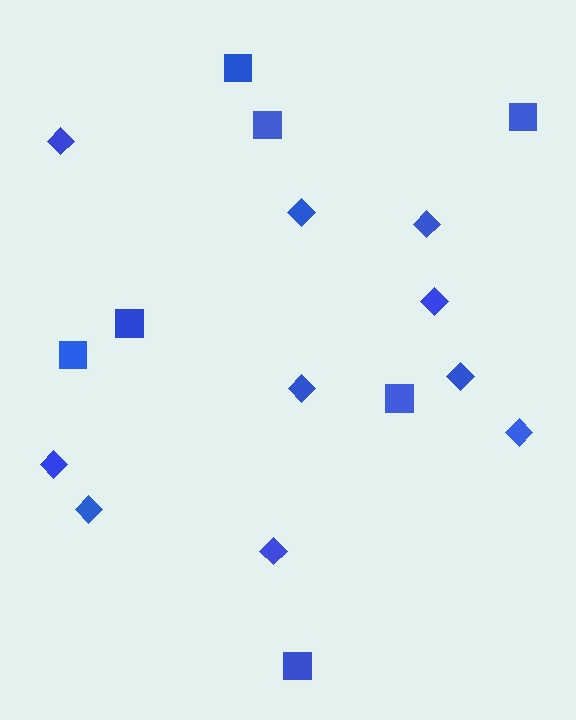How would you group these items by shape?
There are 2 groups: one group of squares (7) and one group of diamonds (10).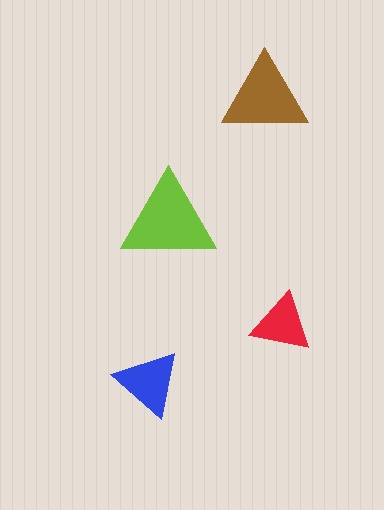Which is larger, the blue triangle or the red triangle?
The blue one.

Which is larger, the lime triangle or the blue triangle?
The lime one.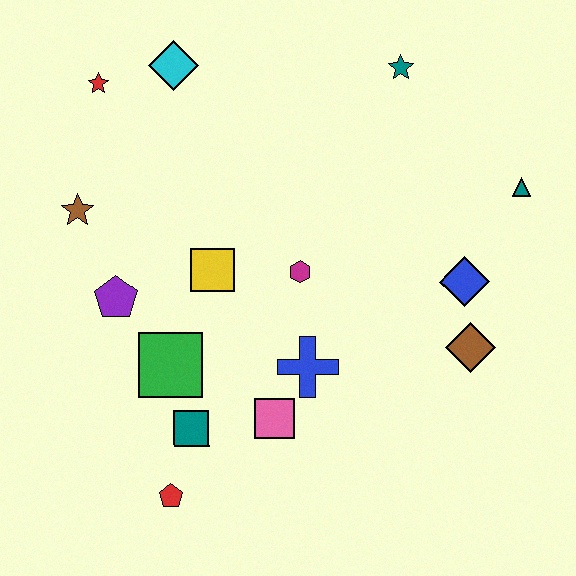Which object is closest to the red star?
The cyan diamond is closest to the red star.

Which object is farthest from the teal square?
The teal star is farthest from the teal square.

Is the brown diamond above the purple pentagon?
No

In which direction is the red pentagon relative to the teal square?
The red pentagon is below the teal square.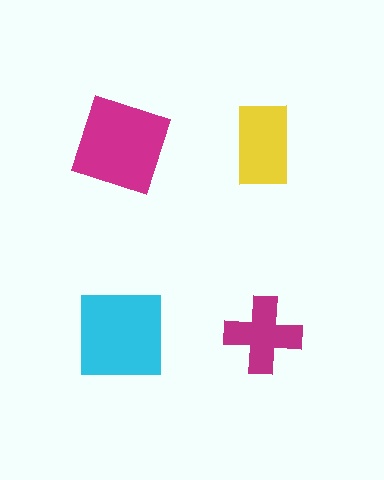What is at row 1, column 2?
A yellow rectangle.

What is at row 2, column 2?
A magenta cross.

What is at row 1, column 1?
A magenta square.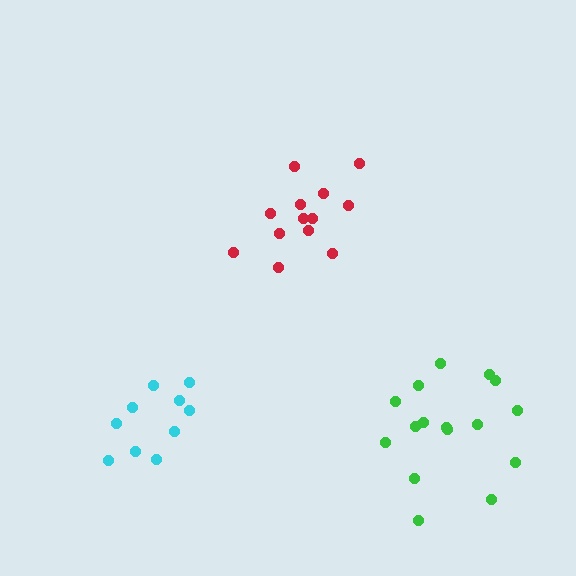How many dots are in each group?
Group 1: 13 dots, Group 2: 16 dots, Group 3: 10 dots (39 total).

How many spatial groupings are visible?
There are 3 spatial groupings.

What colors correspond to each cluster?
The clusters are colored: red, green, cyan.